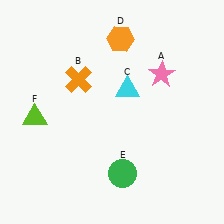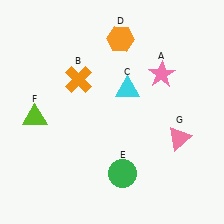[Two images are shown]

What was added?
A pink triangle (G) was added in Image 2.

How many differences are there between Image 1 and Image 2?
There is 1 difference between the two images.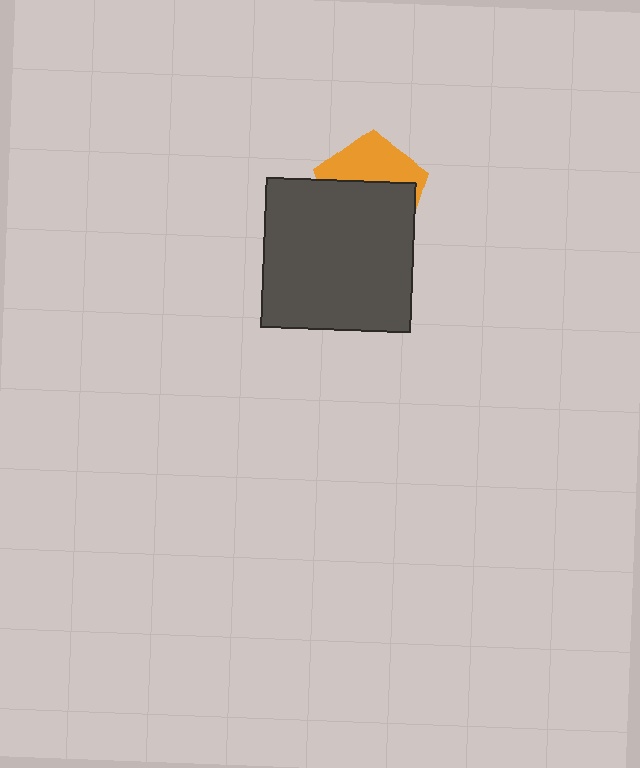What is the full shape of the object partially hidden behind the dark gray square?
The partially hidden object is an orange pentagon.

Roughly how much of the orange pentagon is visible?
A small part of it is visible (roughly 42%).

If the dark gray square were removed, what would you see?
You would see the complete orange pentagon.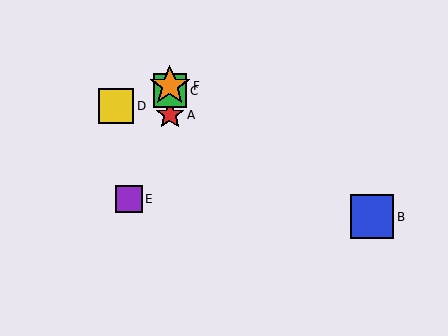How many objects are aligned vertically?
3 objects (A, C, F) are aligned vertically.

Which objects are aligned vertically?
Objects A, C, F are aligned vertically.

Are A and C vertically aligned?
Yes, both are at x≈170.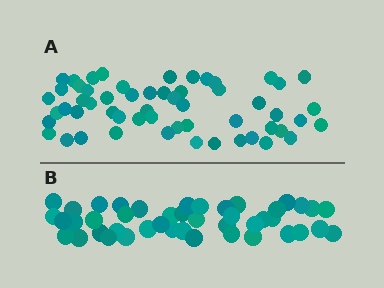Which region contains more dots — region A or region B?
Region A (the top region) has more dots.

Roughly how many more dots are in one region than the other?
Region A has roughly 12 or so more dots than region B.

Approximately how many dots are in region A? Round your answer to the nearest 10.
About 60 dots. (The exact count is 56, which rounds to 60.)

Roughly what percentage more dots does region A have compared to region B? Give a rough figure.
About 25% more.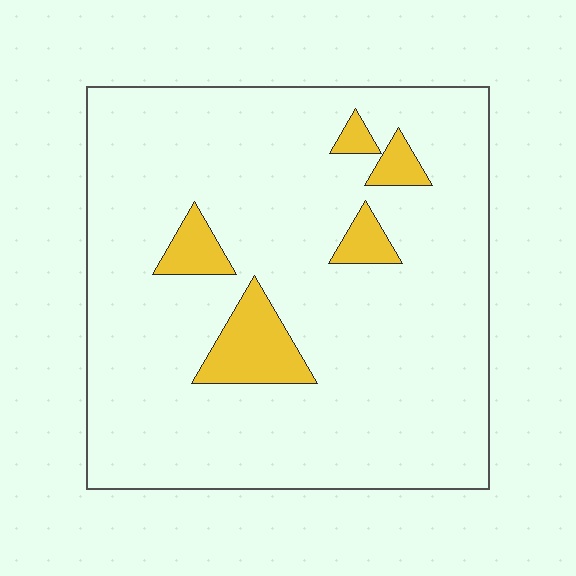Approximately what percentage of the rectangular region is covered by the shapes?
Approximately 10%.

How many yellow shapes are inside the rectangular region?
5.